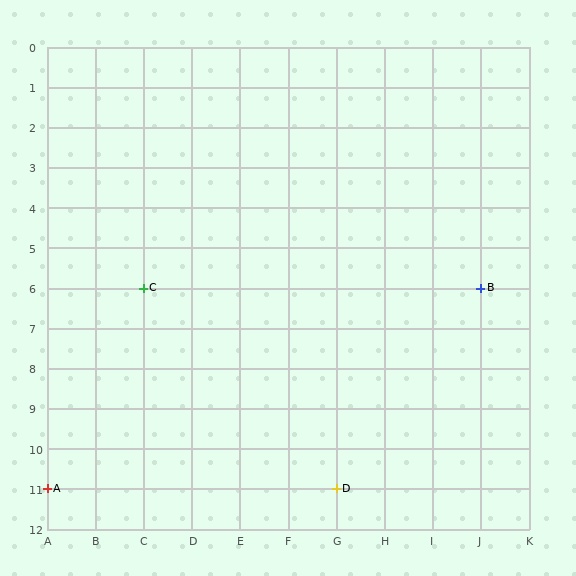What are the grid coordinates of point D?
Point D is at grid coordinates (G, 11).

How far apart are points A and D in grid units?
Points A and D are 6 columns apart.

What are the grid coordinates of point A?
Point A is at grid coordinates (A, 11).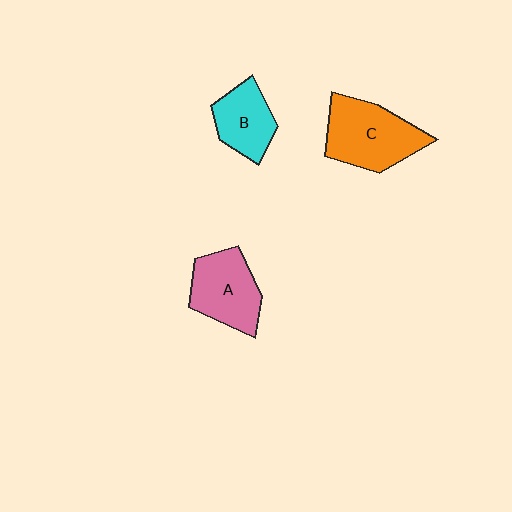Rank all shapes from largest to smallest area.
From largest to smallest: C (orange), A (pink), B (cyan).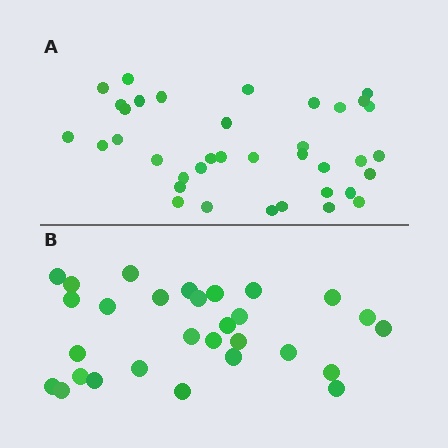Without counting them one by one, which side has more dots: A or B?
Region A (the top region) has more dots.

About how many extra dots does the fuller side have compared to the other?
Region A has roughly 8 or so more dots than region B.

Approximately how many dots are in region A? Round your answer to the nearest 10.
About 40 dots. (The exact count is 37, which rounds to 40.)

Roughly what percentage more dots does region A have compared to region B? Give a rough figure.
About 30% more.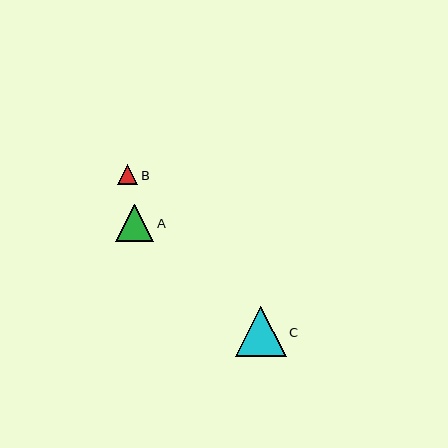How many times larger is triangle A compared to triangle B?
Triangle A is approximately 1.9 times the size of triangle B.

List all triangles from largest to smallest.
From largest to smallest: C, A, B.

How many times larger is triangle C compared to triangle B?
Triangle C is approximately 2.5 times the size of triangle B.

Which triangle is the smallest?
Triangle B is the smallest with a size of approximately 20 pixels.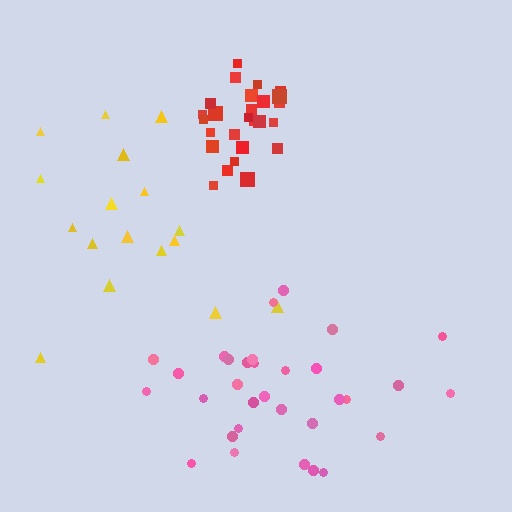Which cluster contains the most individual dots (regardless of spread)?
Pink (33).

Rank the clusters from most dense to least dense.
red, pink, yellow.